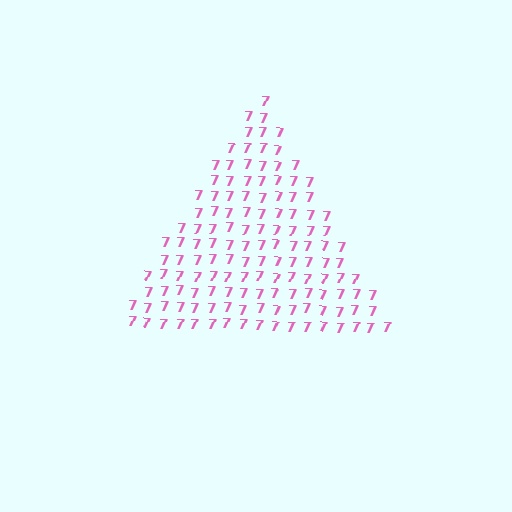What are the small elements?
The small elements are digit 7's.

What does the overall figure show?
The overall figure shows a triangle.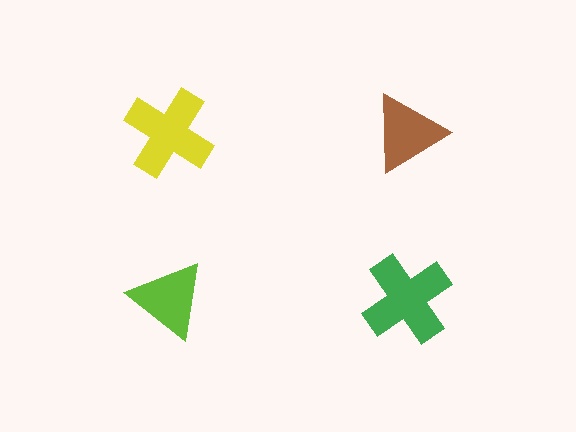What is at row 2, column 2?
A green cross.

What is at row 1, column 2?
A brown triangle.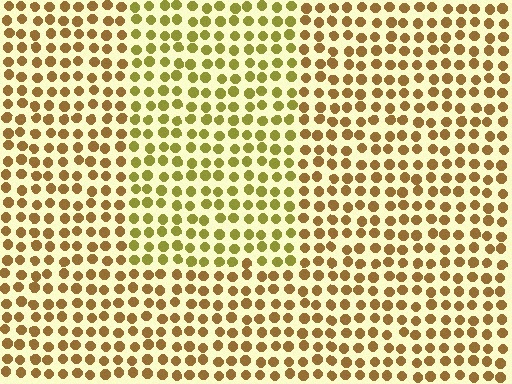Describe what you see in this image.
The image is filled with small brown elements in a uniform arrangement. A rectangle-shaped region is visible where the elements are tinted to a slightly different hue, forming a subtle color boundary.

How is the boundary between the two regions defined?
The boundary is defined purely by a slight shift in hue (about 28 degrees). Spacing, size, and orientation are identical on both sides.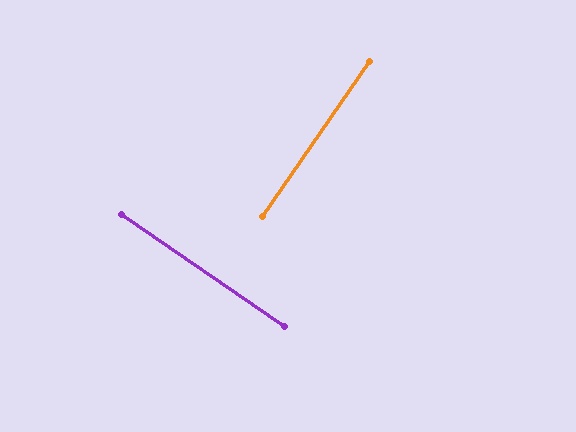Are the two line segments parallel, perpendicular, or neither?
Perpendicular — they meet at approximately 90°.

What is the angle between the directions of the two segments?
Approximately 90 degrees.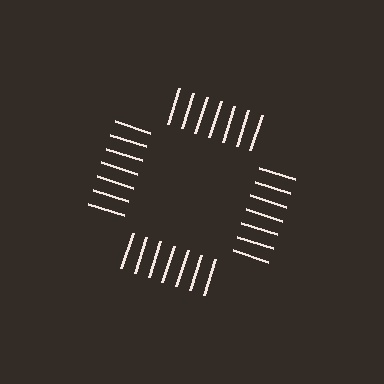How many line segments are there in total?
28 — 7 along each of the 4 edges.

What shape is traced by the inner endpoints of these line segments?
An illusory square — the line segments terminate on its edges but no continuous stroke is drawn.